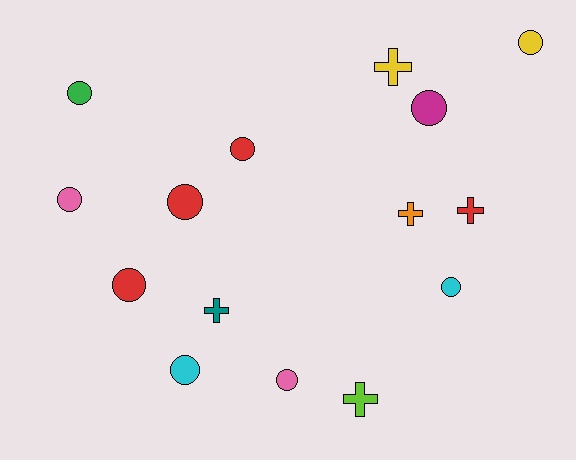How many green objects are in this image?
There is 1 green object.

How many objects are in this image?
There are 15 objects.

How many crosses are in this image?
There are 5 crosses.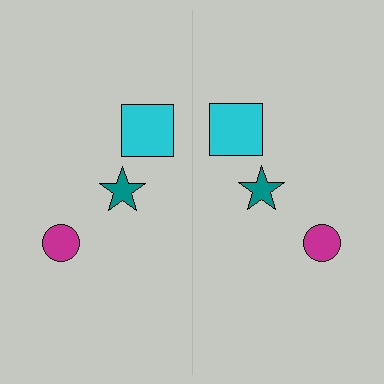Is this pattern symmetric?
Yes, this pattern has bilateral (reflection) symmetry.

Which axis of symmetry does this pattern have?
The pattern has a vertical axis of symmetry running through the center of the image.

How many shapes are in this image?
There are 6 shapes in this image.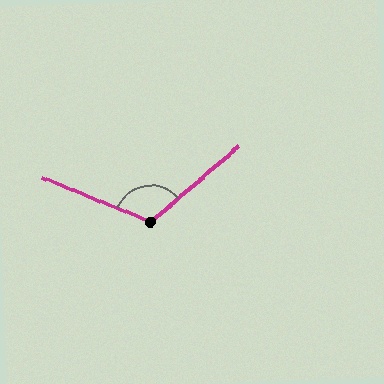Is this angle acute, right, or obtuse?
It is obtuse.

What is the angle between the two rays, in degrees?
Approximately 117 degrees.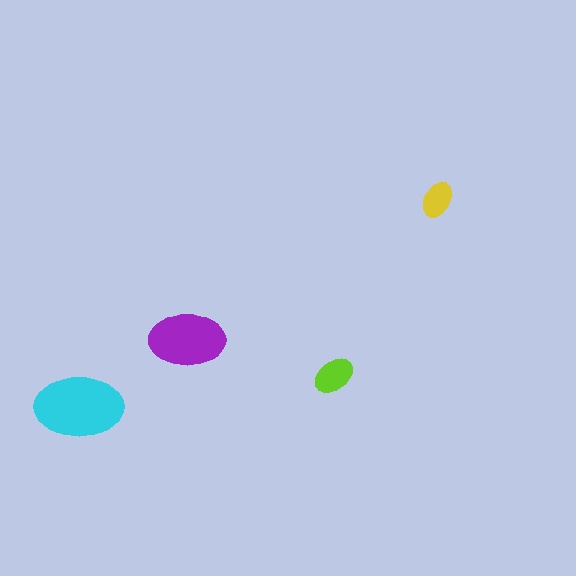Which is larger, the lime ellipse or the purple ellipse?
The purple one.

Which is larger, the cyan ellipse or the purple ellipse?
The cyan one.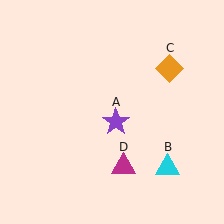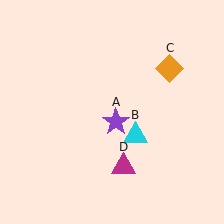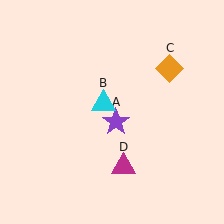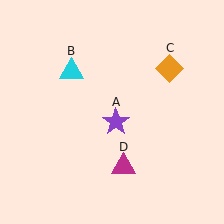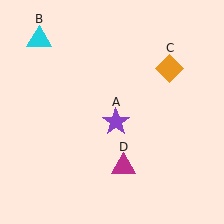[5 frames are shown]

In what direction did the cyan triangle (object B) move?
The cyan triangle (object B) moved up and to the left.